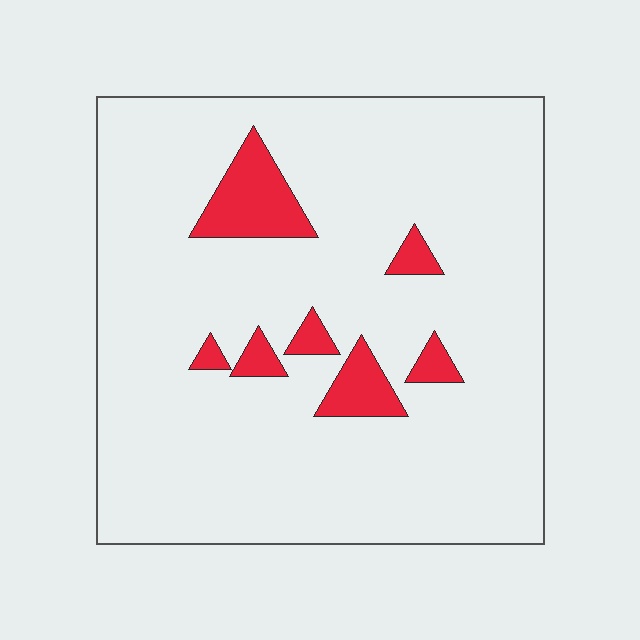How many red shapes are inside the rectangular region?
7.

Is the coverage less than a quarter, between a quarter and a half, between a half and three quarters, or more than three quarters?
Less than a quarter.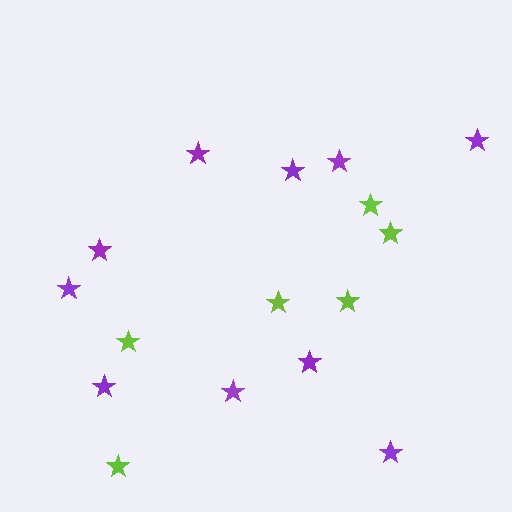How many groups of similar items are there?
There are 2 groups: one group of purple stars (10) and one group of lime stars (6).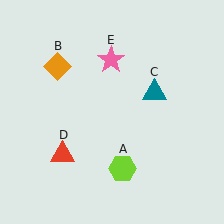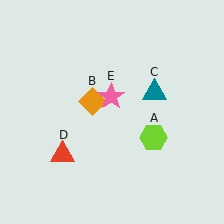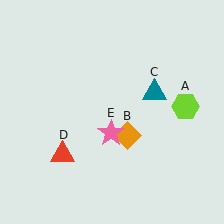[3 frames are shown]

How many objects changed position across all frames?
3 objects changed position: lime hexagon (object A), orange diamond (object B), pink star (object E).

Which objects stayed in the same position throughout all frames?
Teal triangle (object C) and red triangle (object D) remained stationary.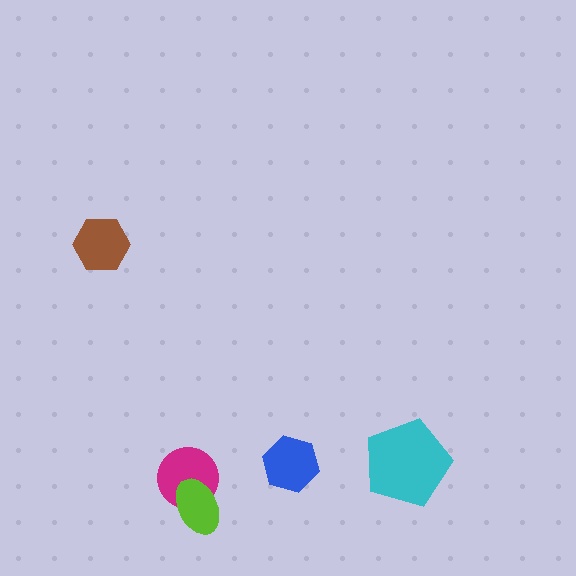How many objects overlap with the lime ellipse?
1 object overlaps with the lime ellipse.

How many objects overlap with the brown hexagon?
0 objects overlap with the brown hexagon.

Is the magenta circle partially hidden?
Yes, it is partially covered by another shape.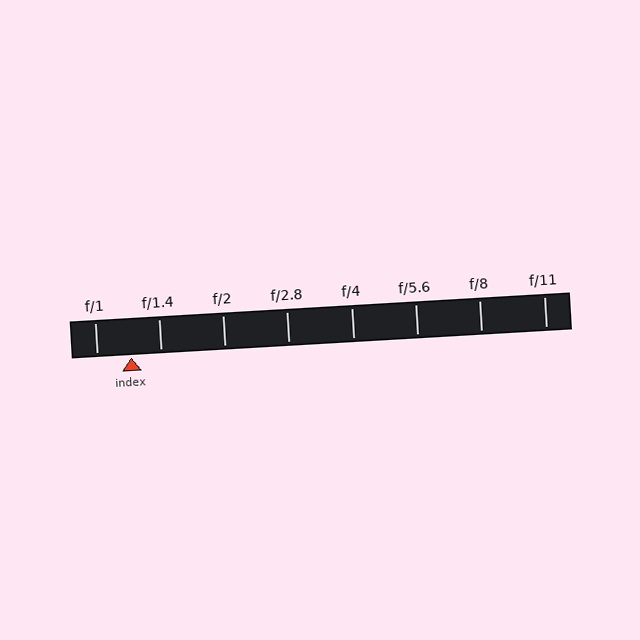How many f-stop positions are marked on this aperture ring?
There are 8 f-stop positions marked.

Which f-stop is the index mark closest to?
The index mark is closest to f/1.4.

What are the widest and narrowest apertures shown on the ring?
The widest aperture shown is f/1 and the narrowest is f/11.